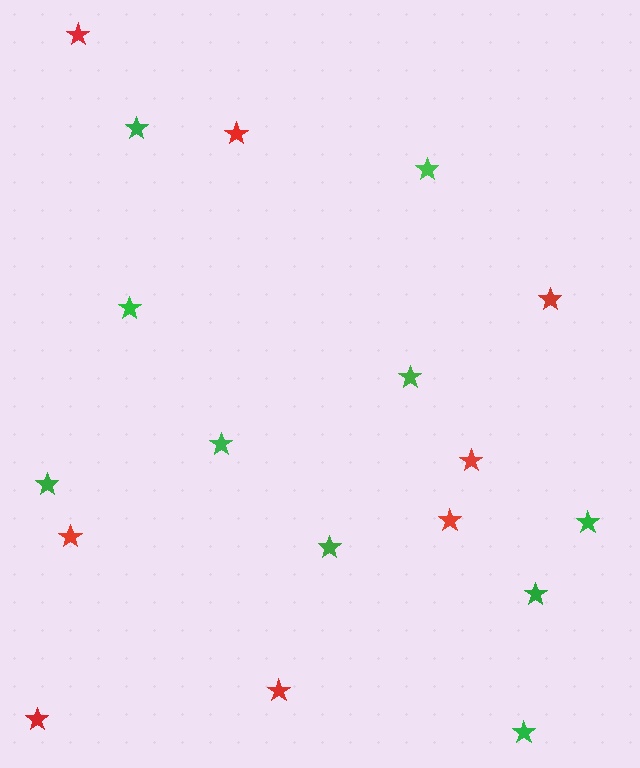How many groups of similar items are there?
There are 2 groups: one group of red stars (8) and one group of green stars (10).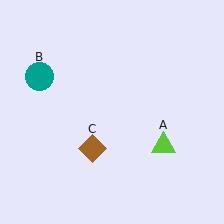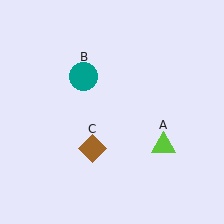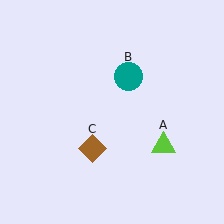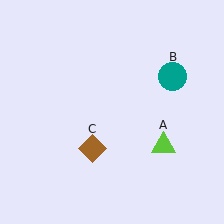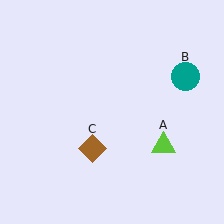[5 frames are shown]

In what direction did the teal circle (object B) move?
The teal circle (object B) moved right.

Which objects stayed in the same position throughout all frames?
Lime triangle (object A) and brown diamond (object C) remained stationary.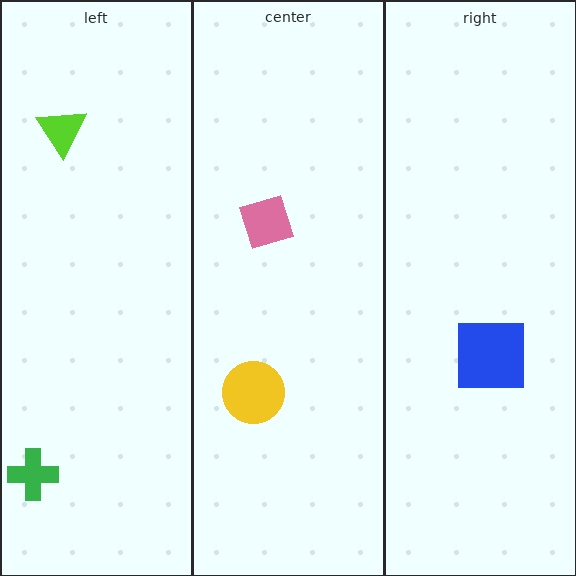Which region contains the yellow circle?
The center region.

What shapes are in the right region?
The blue square.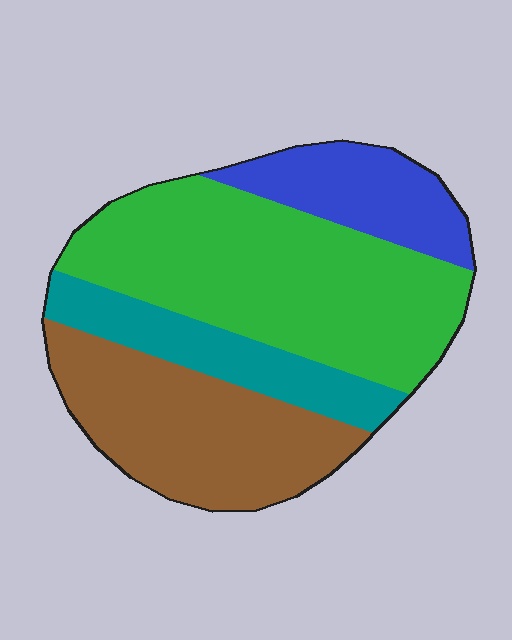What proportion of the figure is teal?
Teal takes up less than a sixth of the figure.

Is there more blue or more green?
Green.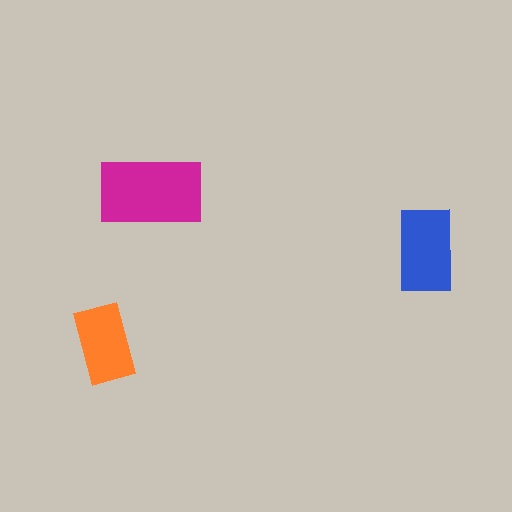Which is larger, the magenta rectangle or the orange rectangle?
The magenta one.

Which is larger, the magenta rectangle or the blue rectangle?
The magenta one.